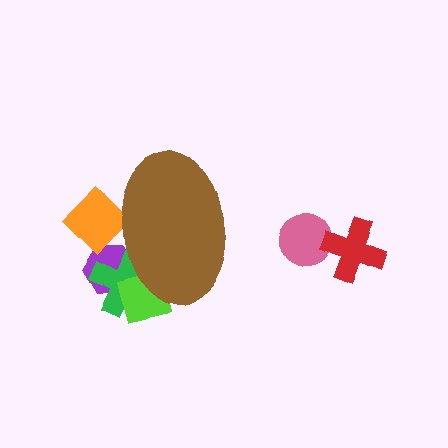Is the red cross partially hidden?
No, the red cross is fully visible.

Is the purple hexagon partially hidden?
Yes, the purple hexagon is partially hidden behind the brown ellipse.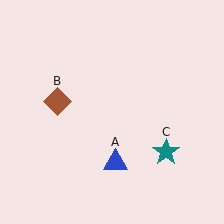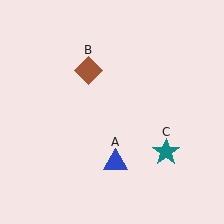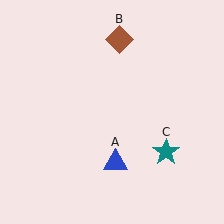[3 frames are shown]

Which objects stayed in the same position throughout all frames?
Blue triangle (object A) and teal star (object C) remained stationary.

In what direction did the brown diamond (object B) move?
The brown diamond (object B) moved up and to the right.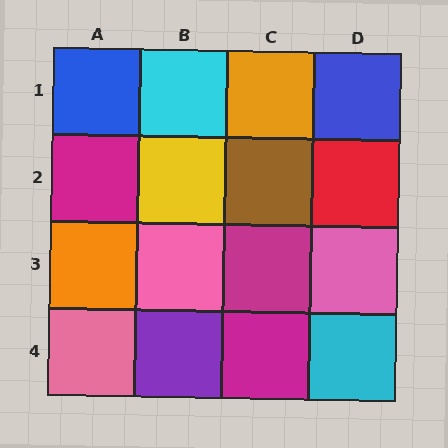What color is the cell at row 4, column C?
Magenta.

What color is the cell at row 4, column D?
Cyan.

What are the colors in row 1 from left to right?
Blue, cyan, orange, blue.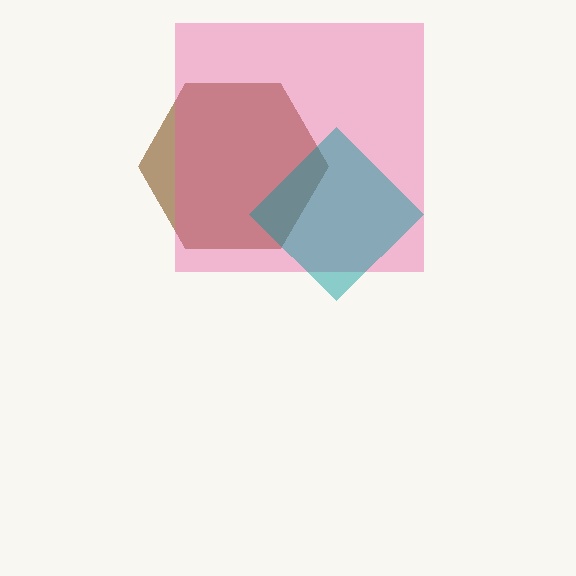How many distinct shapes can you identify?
There are 3 distinct shapes: a brown hexagon, a pink square, a teal diamond.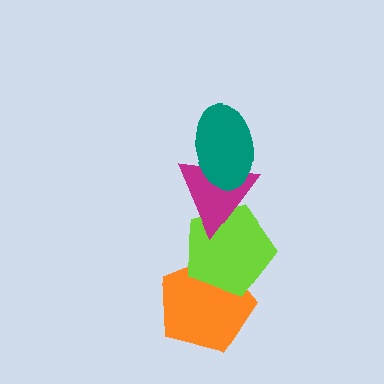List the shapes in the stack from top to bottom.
From top to bottom: the teal ellipse, the magenta triangle, the lime pentagon, the orange pentagon.